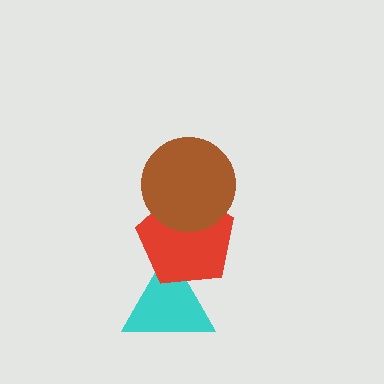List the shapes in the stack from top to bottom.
From top to bottom: the brown circle, the red pentagon, the cyan triangle.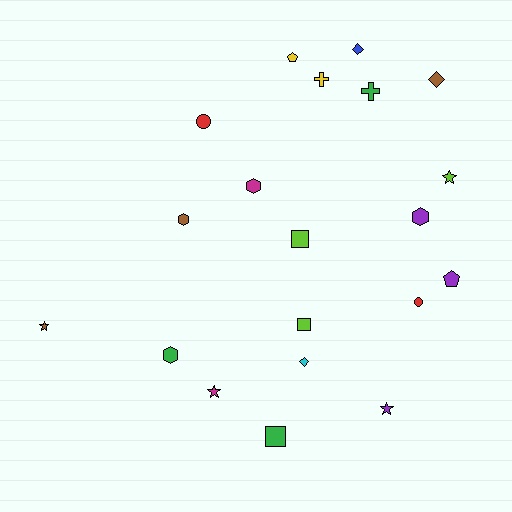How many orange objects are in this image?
There are no orange objects.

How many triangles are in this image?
There are no triangles.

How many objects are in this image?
There are 20 objects.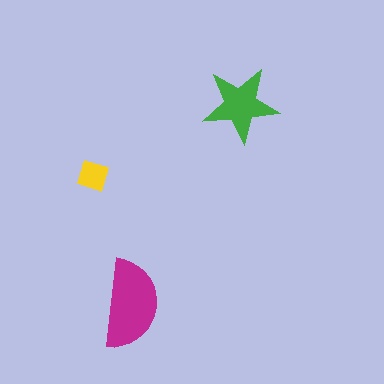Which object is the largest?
The magenta semicircle.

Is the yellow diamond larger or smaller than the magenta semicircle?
Smaller.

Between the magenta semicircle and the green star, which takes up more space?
The magenta semicircle.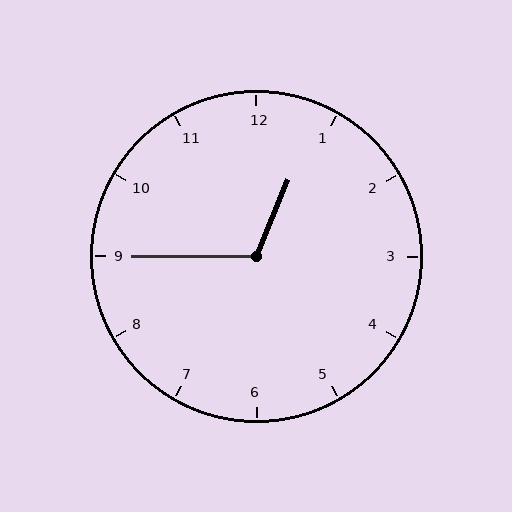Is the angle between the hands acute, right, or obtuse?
It is obtuse.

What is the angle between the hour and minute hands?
Approximately 112 degrees.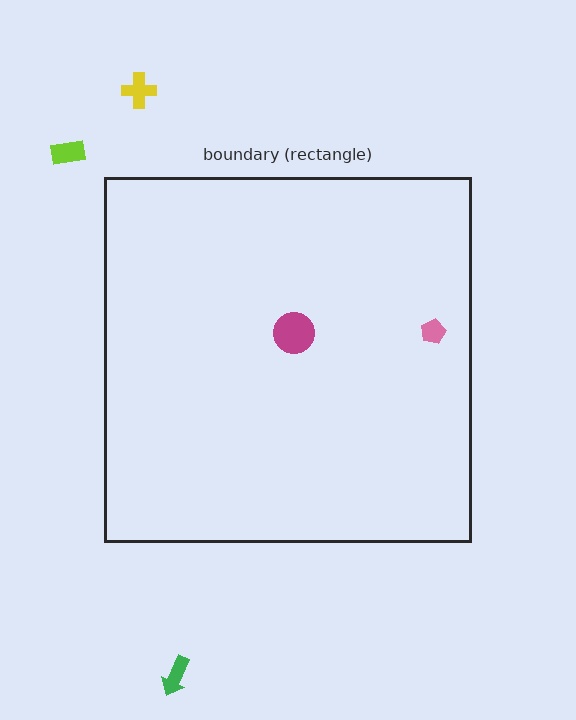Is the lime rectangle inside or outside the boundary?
Outside.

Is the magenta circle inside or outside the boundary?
Inside.